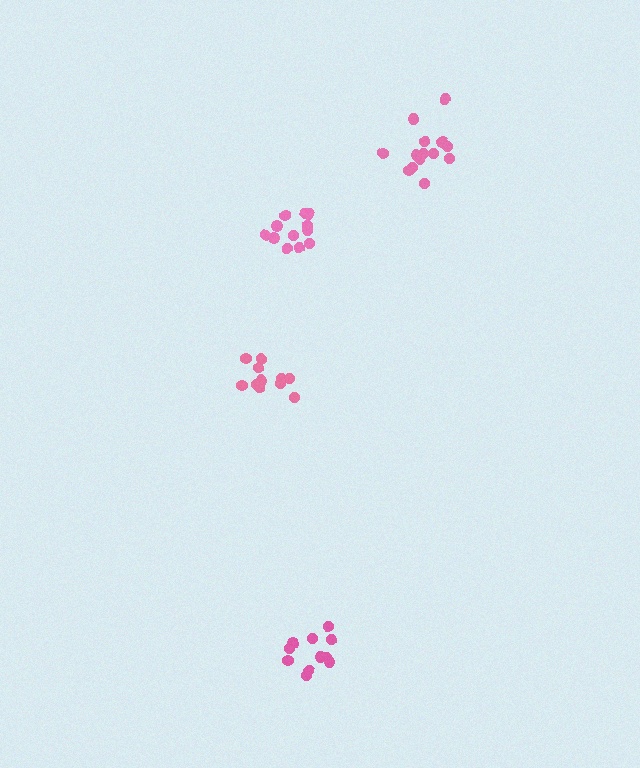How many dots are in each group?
Group 1: 11 dots, Group 2: 14 dots, Group 3: 12 dots, Group 4: 11 dots (48 total).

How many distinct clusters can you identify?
There are 4 distinct clusters.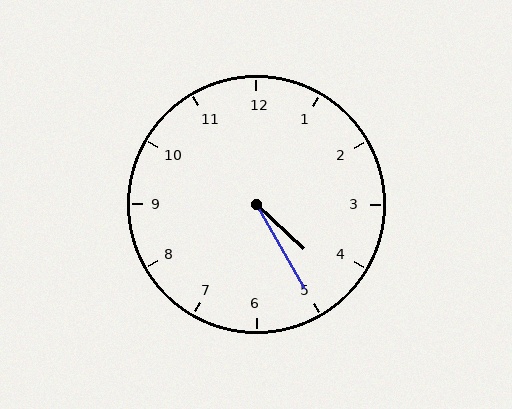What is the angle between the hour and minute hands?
Approximately 18 degrees.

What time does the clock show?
4:25.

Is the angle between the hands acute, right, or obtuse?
It is acute.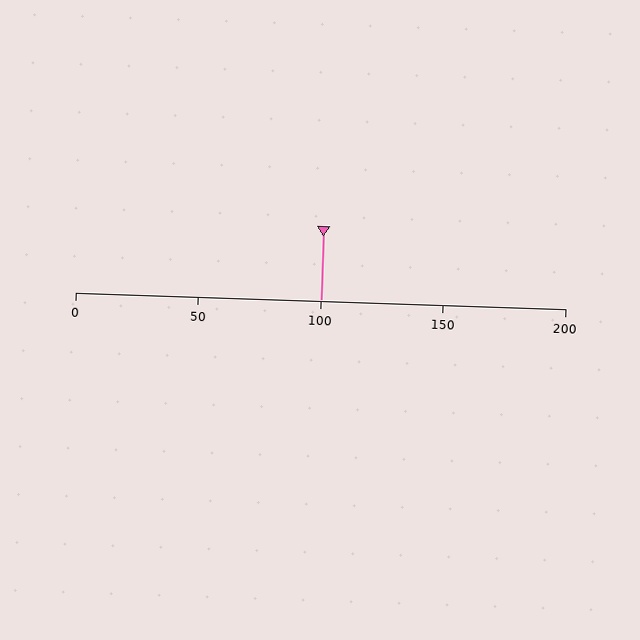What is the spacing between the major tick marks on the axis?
The major ticks are spaced 50 apart.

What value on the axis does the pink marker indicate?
The marker indicates approximately 100.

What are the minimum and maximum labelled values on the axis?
The axis runs from 0 to 200.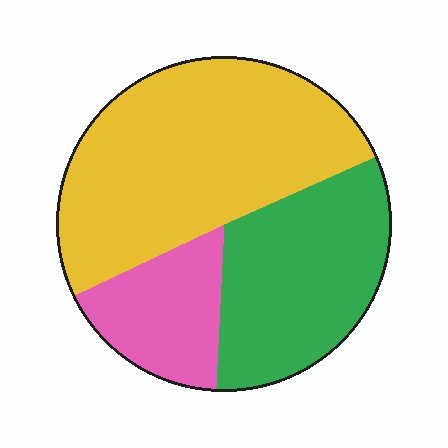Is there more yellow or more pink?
Yellow.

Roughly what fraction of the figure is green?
Green takes up about one third (1/3) of the figure.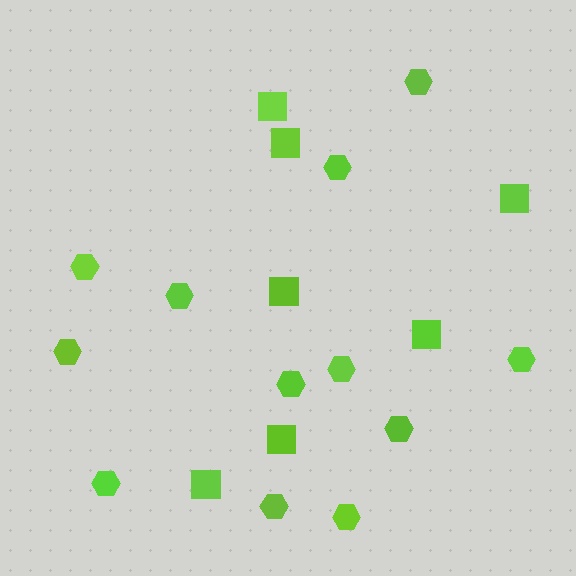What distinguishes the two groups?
There are 2 groups: one group of hexagons (12) and one group of squares (7).